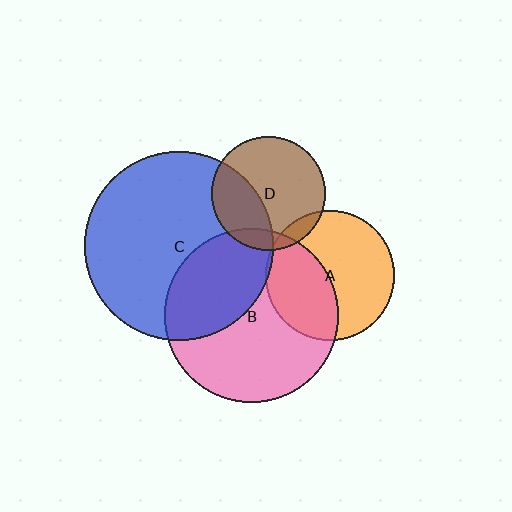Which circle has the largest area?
Circle C (blue).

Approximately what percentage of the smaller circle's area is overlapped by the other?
Approximately 40%.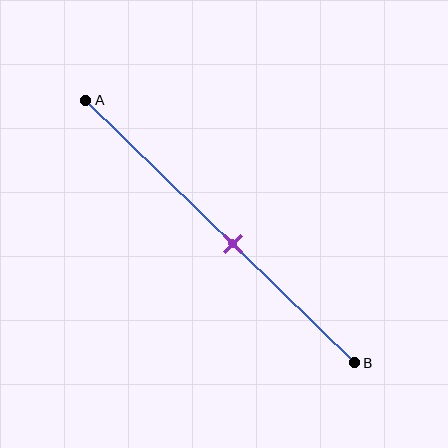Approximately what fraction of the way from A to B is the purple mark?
The purple mark is approximately 55% of the way from A to B.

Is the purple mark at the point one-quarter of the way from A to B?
No, the mark is at about 55% from A, not at the 25% one-quarter point.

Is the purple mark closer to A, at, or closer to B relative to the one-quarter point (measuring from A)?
The purple mark is closer to point B than the one-quarter point of segment AB.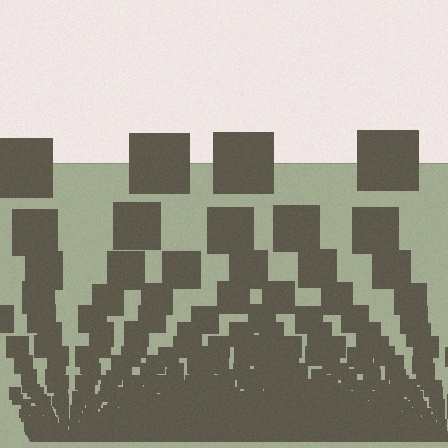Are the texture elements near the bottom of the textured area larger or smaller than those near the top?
Smaller. The gradient is inverted — elements near the bottom are smaller and denser.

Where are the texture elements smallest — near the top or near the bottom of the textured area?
Near the bottom.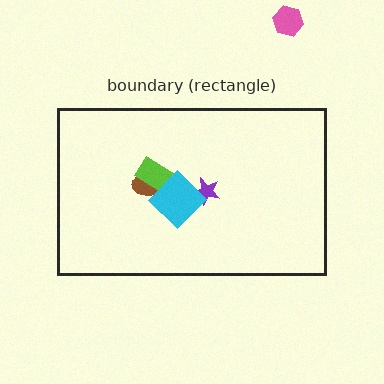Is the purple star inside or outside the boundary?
Inside.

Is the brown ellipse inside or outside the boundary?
Inside.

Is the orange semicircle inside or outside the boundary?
Inside.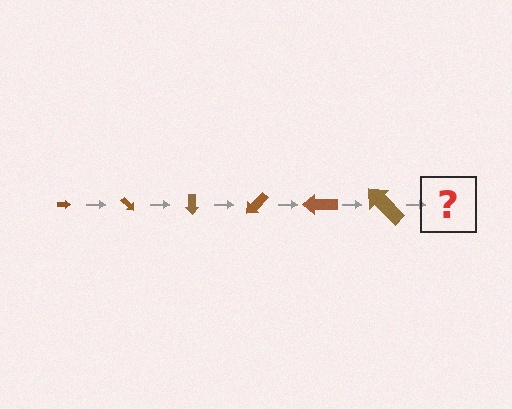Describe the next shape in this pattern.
It should be an arrow, larger than the previous one and rotated 270 degrees from the start.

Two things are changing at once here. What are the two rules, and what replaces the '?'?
The two rules are that the arrow grows larger each step and it rotates 45 degrees each step. The '?' should be an arrow, larger than the previous one and rotated 270 degrees from the start.